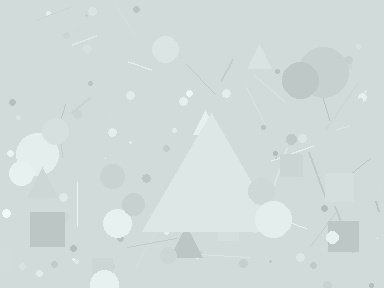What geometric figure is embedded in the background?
A triangle is embedded in the background.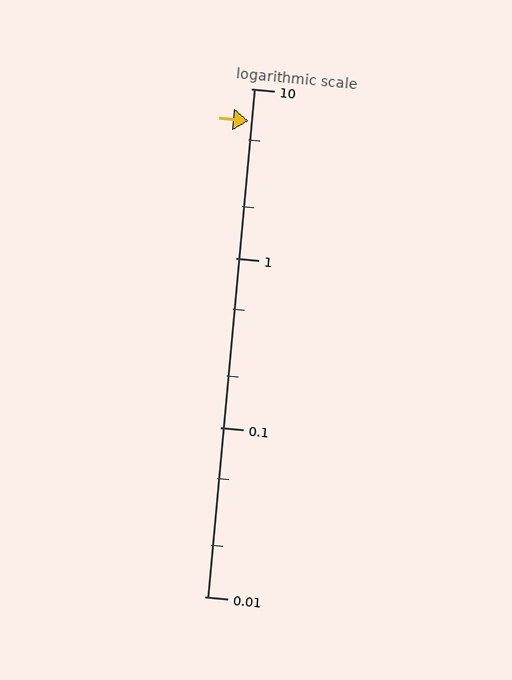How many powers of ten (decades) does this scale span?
The scale spans 3 decades, from 0.01 to 10.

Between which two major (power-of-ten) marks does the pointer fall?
The pointer is between 1 and 10.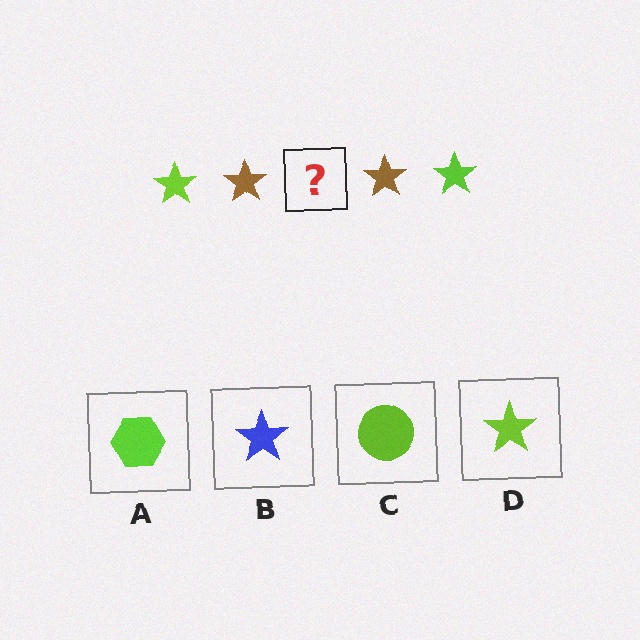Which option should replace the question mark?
Option D.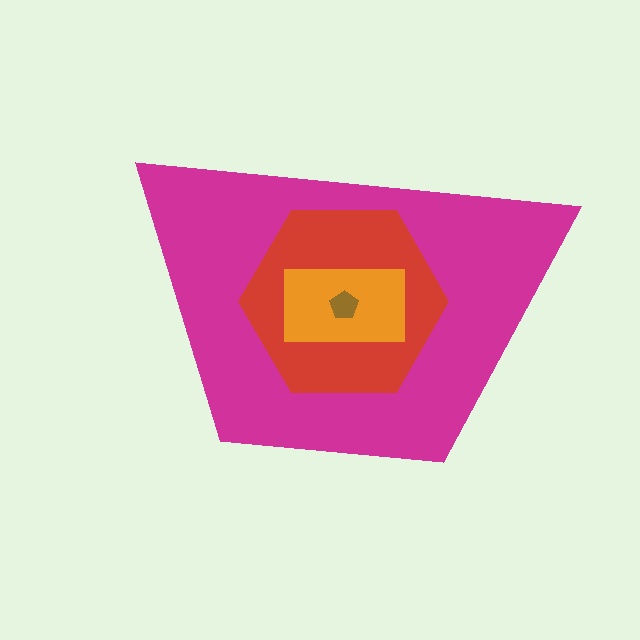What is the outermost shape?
The magenta trapezoid.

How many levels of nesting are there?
4.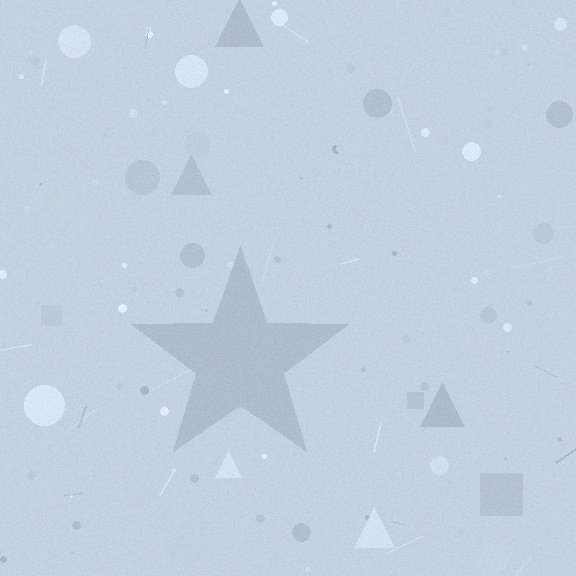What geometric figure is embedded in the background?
A star is embedded in the background.